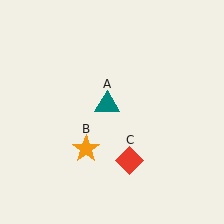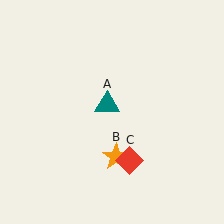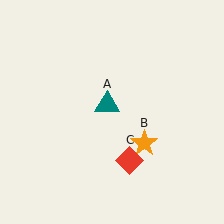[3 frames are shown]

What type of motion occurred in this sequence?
The orange star (object B) rotated counterclockwise around the center of the scene.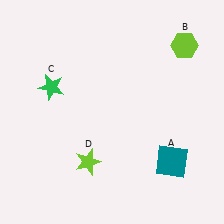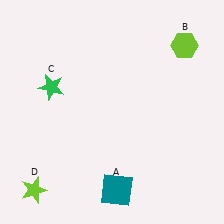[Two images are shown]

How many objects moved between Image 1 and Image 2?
2 objects moved between the two images.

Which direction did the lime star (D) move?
The lime star (D) moved left.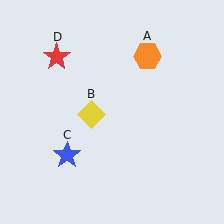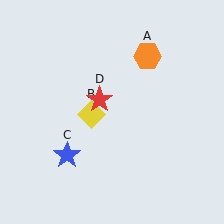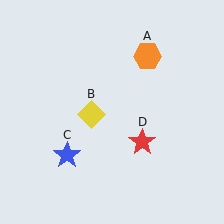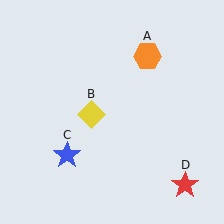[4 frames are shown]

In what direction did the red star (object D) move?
The red star (object D) moved down and to the right.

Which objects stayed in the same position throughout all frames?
Orange hexagon (object A) and yellow diamond (object B) and blue star (object C) remained stationary.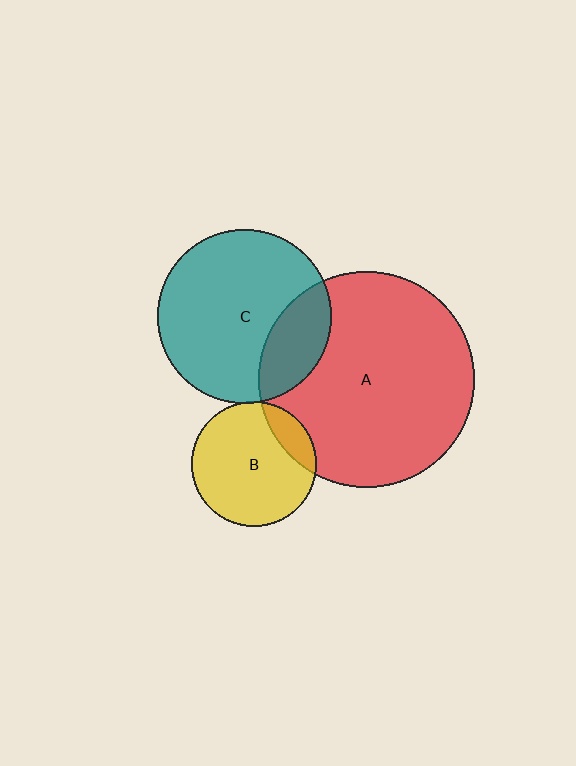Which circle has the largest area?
Circle A (red).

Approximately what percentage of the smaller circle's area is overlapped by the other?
Approximately 5%.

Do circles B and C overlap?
Yes.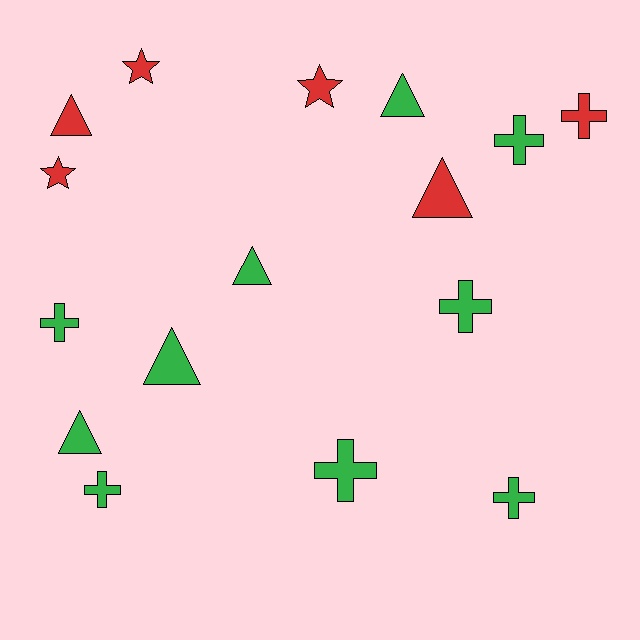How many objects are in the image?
There are 16 objects.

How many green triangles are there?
There are 4 green triangles.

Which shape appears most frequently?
Cross, with 7 objects.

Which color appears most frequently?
Green, with 10 objects.